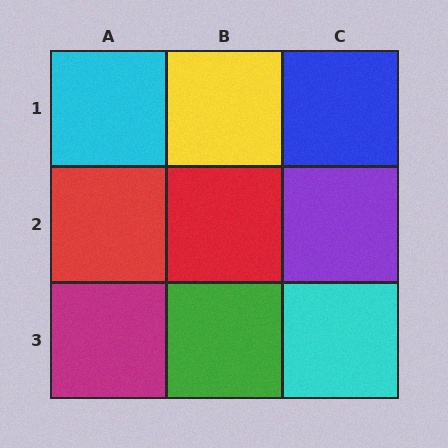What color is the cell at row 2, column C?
Purple.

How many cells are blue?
1 cell is blue.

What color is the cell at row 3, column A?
Magenta.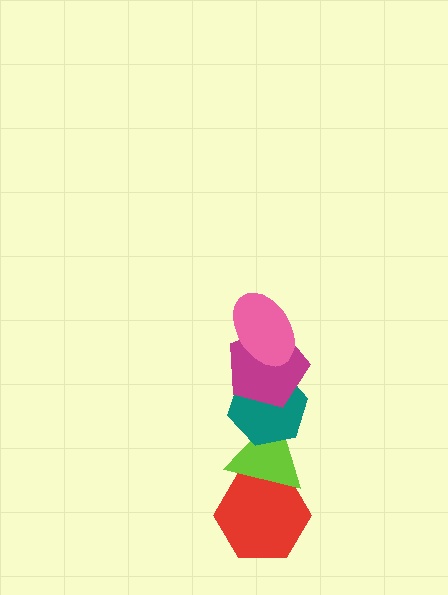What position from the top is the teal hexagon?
The teal hexagon is 3rd from the top.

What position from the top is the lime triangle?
The lime triangle is 4th from the top.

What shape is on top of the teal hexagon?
The magenta pentagon is on top of the teal hexagon.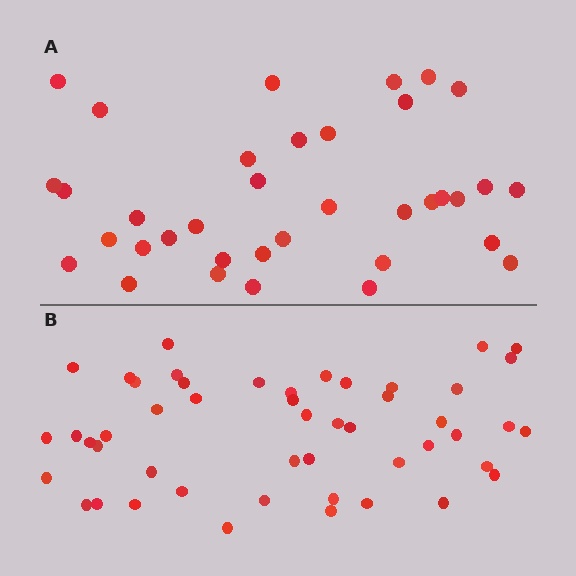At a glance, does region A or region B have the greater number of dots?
Region B (the bottom region) has more dots.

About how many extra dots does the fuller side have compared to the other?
Region B has approximately 15 more dots than region A.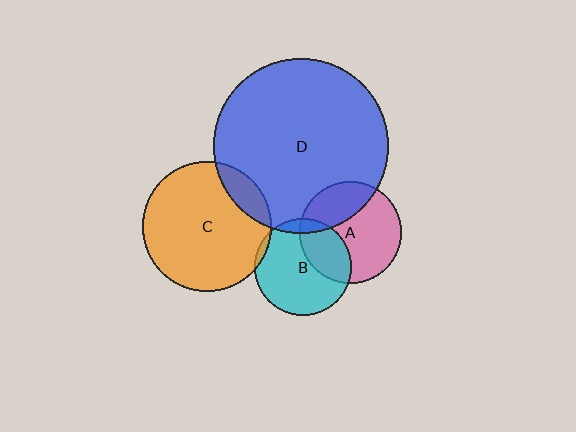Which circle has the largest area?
Circle D (blue).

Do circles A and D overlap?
Yes.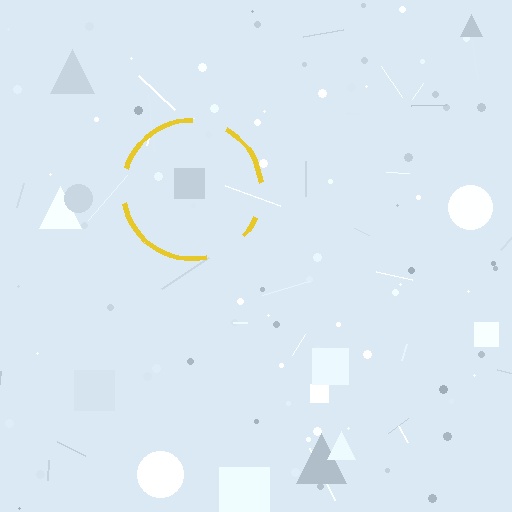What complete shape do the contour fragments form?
The contour fragments form a circle.